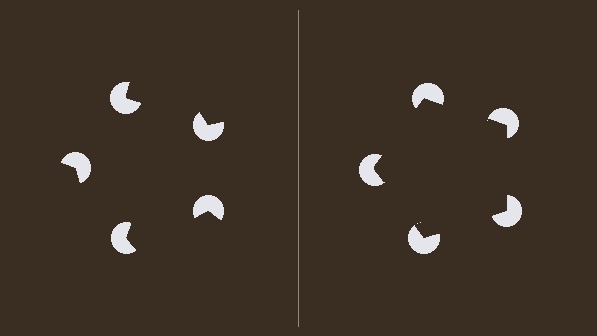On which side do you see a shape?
An illusory pentagon appears on the right side. On the left side the wedge cuts are rotated, so no coherent shape forms.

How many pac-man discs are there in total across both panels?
10 — 5 on each side.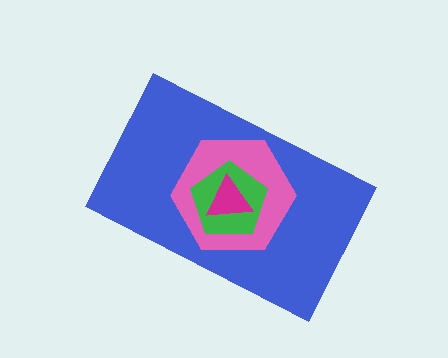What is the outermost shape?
The blue rectangle.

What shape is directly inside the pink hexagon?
The green pentagon.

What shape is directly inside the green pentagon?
The magenta triangle.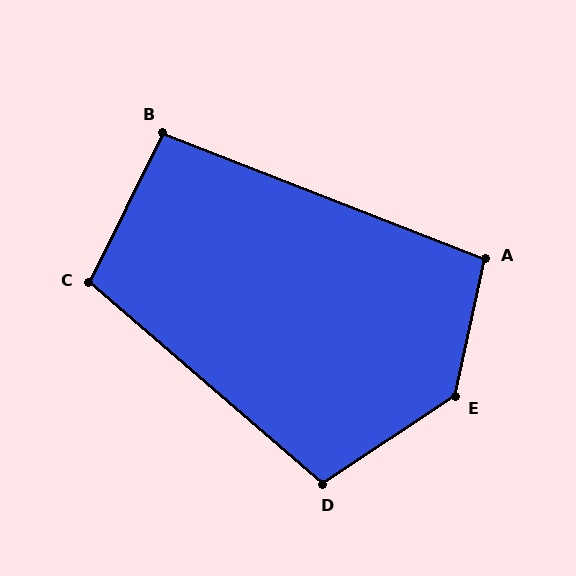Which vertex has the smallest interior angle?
B, at approximately 95 degrees.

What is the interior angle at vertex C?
Approximately 104 degrees (obtuse).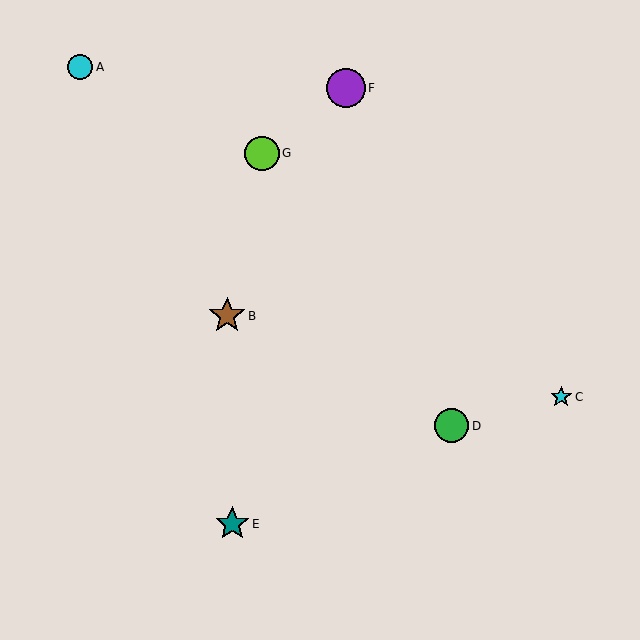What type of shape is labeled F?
Shape F is a purple circle.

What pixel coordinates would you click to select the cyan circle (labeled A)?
Click at (80, 67) to select the cyan circle A.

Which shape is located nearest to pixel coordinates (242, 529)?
The teal star (labeled E) at (232, 524) is nearest to that location.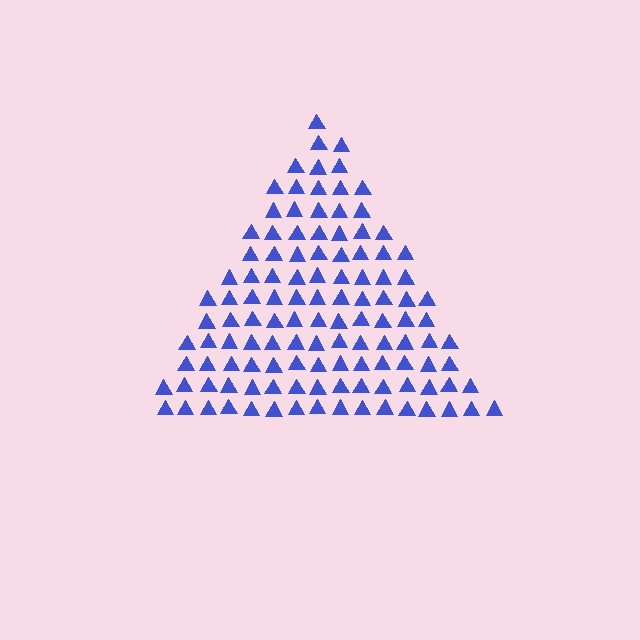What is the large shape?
The large shape is a triangle.